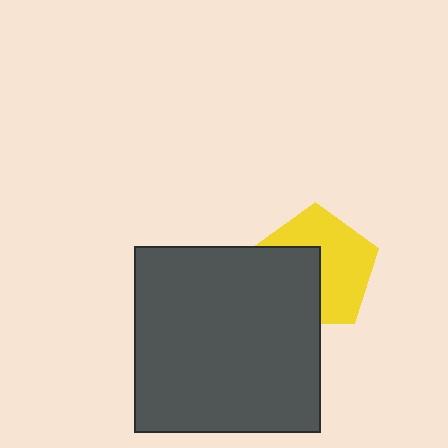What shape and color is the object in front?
The object in front is a dark gray square.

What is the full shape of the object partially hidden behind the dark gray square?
The partially hidden object is a yellow pentagon.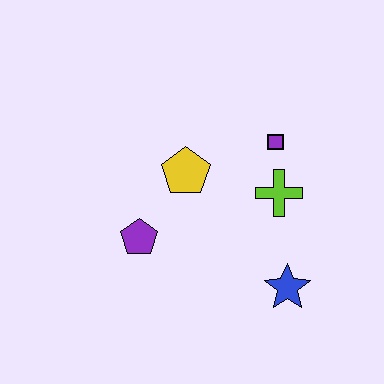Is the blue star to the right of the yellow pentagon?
Yes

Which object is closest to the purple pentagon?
The yellow pentagon is closest to the purple pentagon.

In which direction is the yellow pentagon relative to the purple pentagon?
The yellow pentagon is above the purple pentagon.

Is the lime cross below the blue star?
No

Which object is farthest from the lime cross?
The purple pentagon is farthest from the lime cross.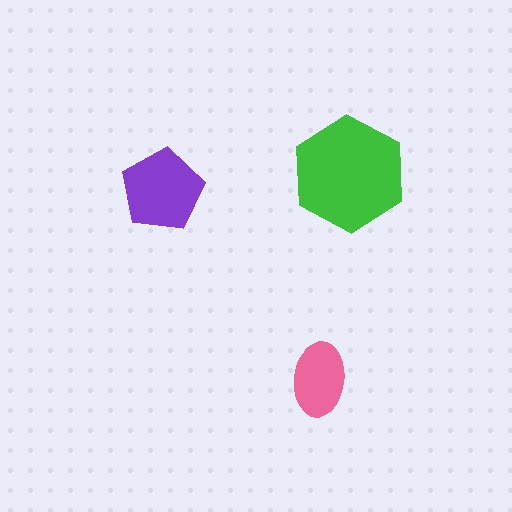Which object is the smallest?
The pink ellipse.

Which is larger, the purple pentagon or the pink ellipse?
The purple pentagon.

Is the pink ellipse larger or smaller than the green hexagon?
Smaller.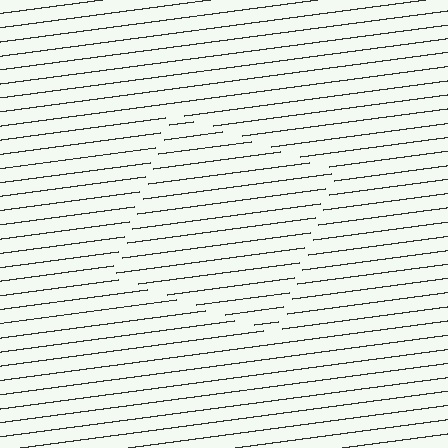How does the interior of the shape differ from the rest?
The interior of the shape contains the same grating, shifted by half a period — the contour is defined by the phase discontinuity where line-ends from the inner and outer gratings abut.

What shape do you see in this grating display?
An illusory square. The interior of the shape contains the same grating, shifted by half a period — the contour is defined by the phase discontinuity where line-ends from the inner and outer gratings abut.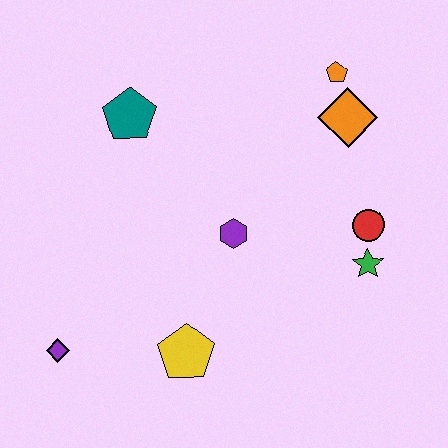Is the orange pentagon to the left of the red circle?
Yes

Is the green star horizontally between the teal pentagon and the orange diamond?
No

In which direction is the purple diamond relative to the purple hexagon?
The purple diamond is to the left of the purple hexagon.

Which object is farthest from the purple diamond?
The orange pentagon is farthest from the purple diamond.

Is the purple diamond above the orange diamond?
No